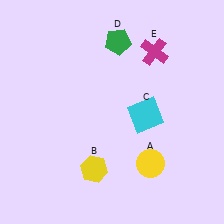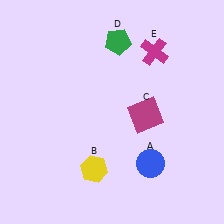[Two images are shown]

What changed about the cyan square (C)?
In Image 1, C is cyan. In Image 2, it changed to magenta.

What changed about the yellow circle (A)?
In Image 1, A is yellow. In Image 2, it changed to blue.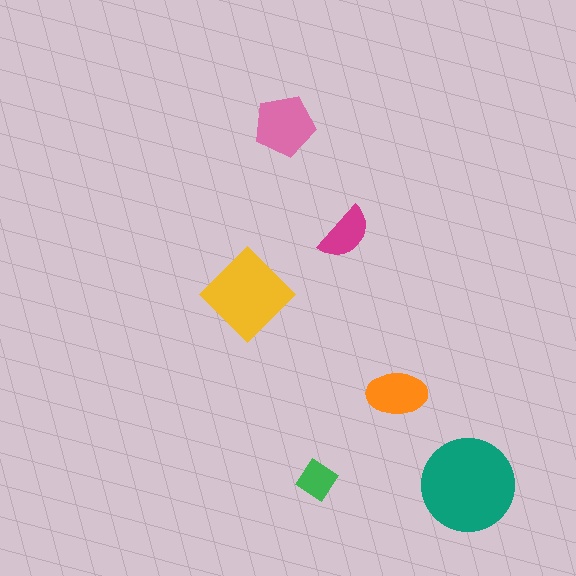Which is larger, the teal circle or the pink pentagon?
The teal circle.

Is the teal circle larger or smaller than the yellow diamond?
Larger.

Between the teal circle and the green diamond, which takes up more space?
The teal circle.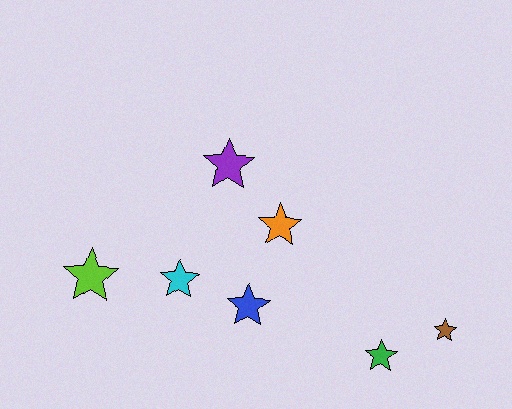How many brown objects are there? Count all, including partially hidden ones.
There is 1 brown object.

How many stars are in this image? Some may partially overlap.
There are 7 stars.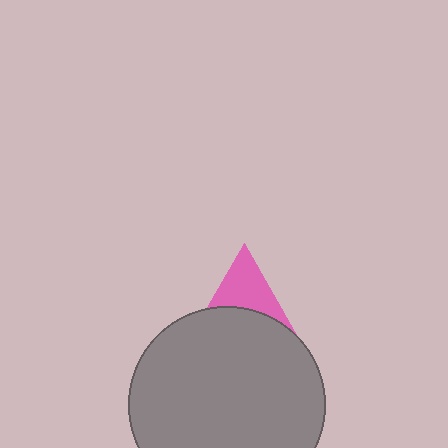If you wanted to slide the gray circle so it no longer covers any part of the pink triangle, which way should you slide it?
Slide it down — that is the most direct way to separate the two shapes.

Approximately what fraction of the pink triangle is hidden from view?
Roughly 50% of the pink triangle is hidden behind the gray circle.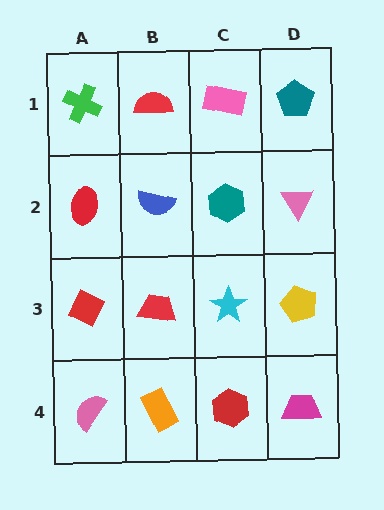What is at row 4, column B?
An orange rectangle.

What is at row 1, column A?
A green cross.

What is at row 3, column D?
A yellow pentagon.